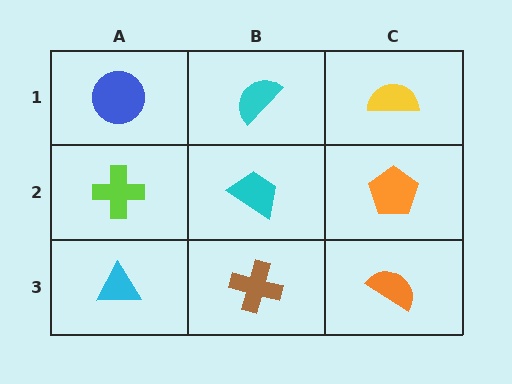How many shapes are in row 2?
3 shapes.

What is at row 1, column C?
A yellow semicircle.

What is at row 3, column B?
A brown cross.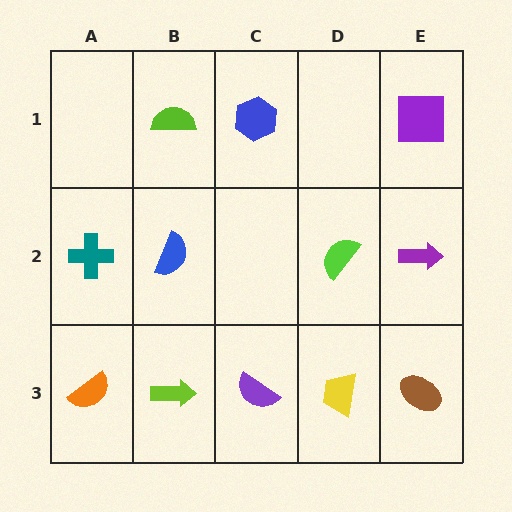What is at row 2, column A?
A teal cross.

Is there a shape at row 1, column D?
No, that cell is empty.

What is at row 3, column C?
A purple semicircle.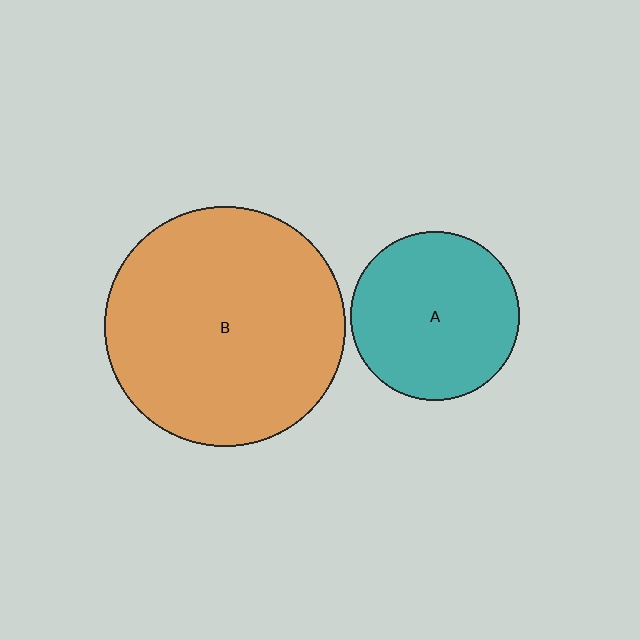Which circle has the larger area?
Circle B (orange).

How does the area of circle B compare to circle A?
Approximately 2.0 times.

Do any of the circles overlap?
No, none of the circles overlap.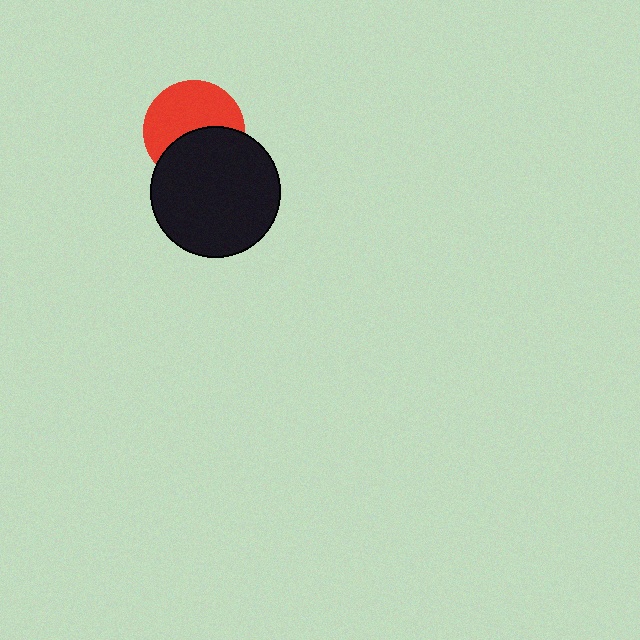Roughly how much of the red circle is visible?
About half of it is visible (roughly 57%).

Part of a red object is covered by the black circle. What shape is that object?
It is a circle.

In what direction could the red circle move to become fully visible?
The red circle could move up. That would shift it out from behind the black circle entirely.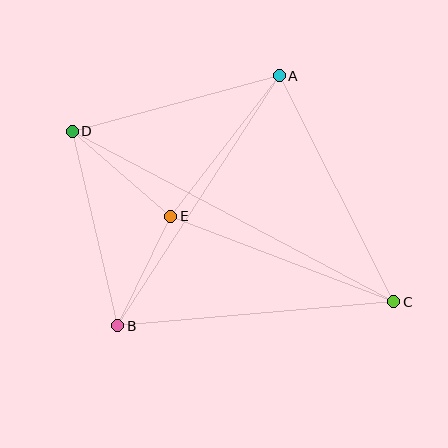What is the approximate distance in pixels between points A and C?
The distance between A and C is approximately 254 pixels.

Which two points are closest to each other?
Points B and E are closest to each other.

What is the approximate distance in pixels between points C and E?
The distance between C and E is approximately 239 pixels.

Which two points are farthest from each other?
Points C and D are farthest from each other.